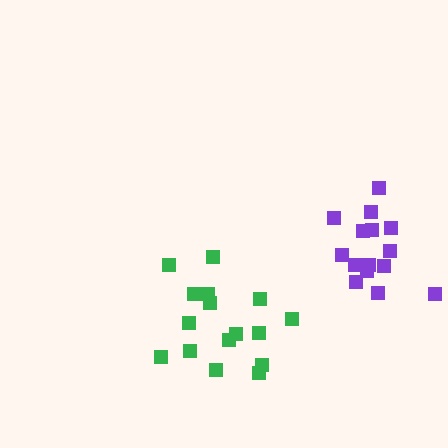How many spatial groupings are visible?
There are 2 spatial groupings.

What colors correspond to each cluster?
The clusters are colored: purple, green.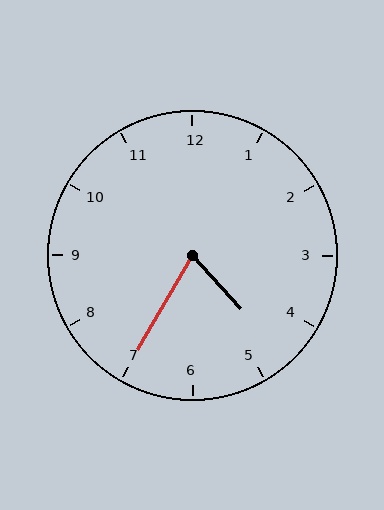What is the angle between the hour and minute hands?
Approximately 72 degrees.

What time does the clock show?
4:35.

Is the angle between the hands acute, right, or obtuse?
It is acute.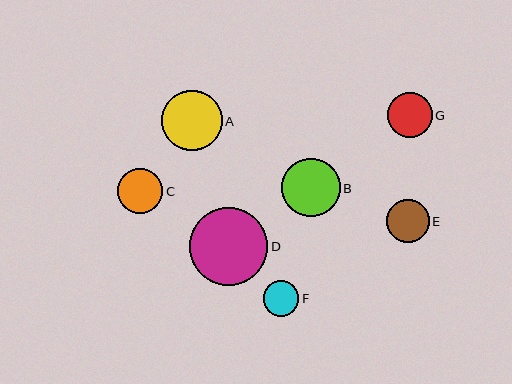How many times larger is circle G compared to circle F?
Circle G is approximately 1.3 times the size of circle F.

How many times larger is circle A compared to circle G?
Circle A is approximately 1.3 times the size of circle G.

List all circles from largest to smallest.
From largest to smallest: D, A, B, G, C, E, F.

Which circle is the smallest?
Circle F is the smallest with a size of approximately 35 pixels.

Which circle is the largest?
Circle D is the largest with a size of approximately 78 pixels.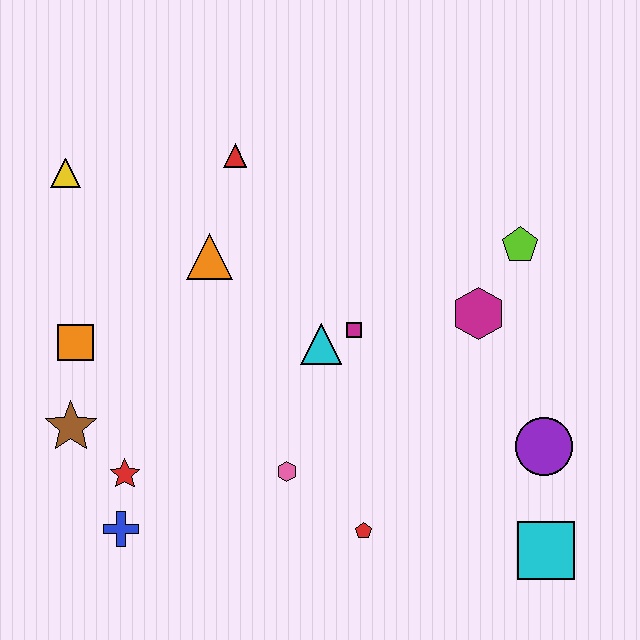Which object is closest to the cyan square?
The purple circle is closest to the cyan square.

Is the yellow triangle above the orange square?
Yes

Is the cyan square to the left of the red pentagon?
No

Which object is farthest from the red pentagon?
The yellow triangle is farthest from the red pentagon.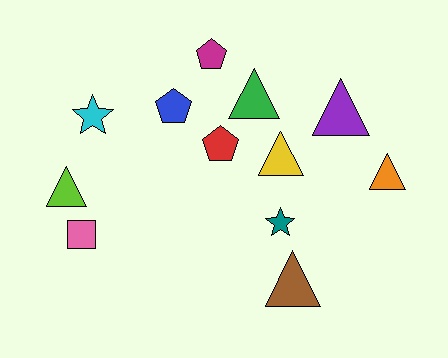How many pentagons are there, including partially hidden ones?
There are 3 pentagons.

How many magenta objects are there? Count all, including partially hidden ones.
There is 1 magenta object.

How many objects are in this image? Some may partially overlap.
There are 12 objects.